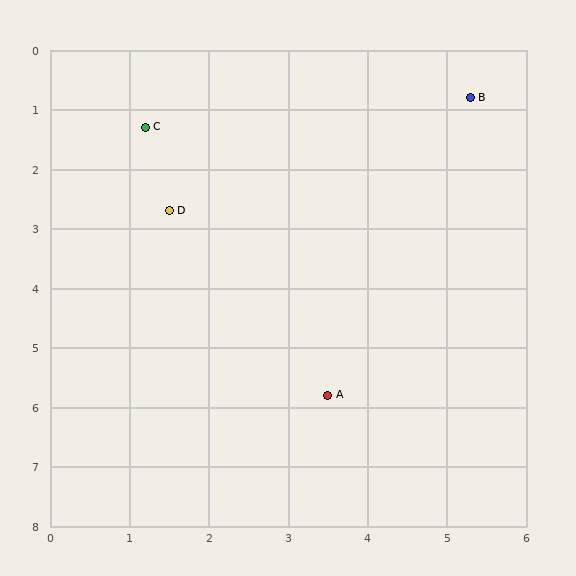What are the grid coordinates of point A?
Point A is at approximately (3.5, 5.8).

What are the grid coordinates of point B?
Point B is at approximately (5.3, 0.8).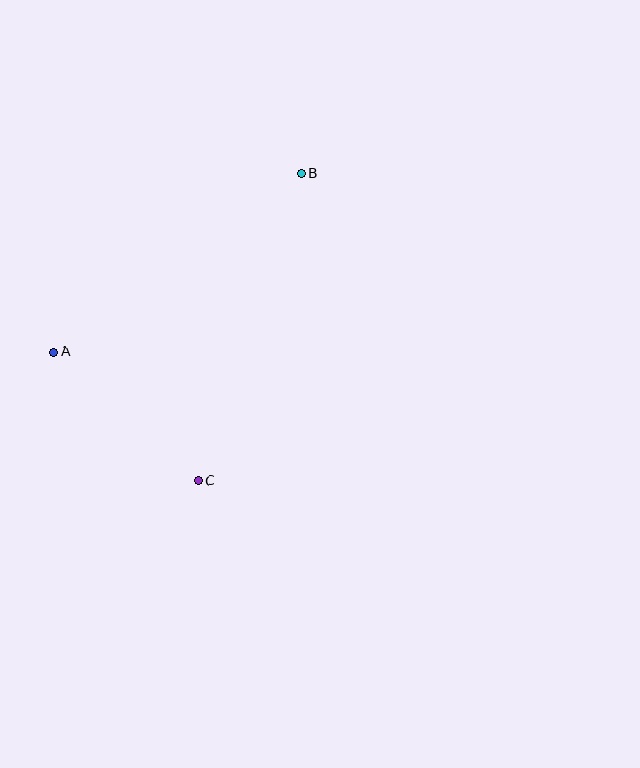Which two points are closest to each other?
Points A and C are closest to each other.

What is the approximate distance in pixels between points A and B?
The distance between A and B is approximately 306 pixels.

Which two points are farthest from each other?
Points B and C are farthest from each other.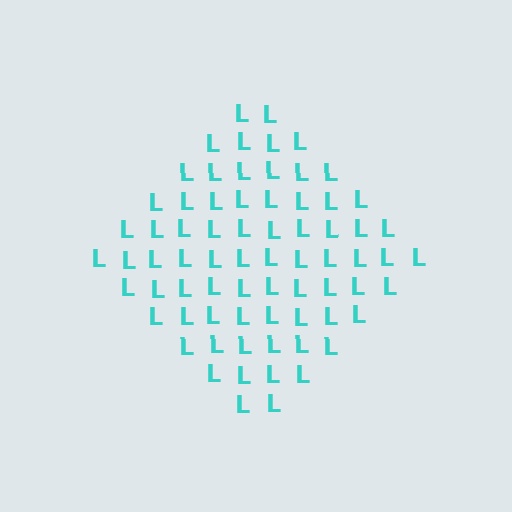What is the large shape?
The large shape is a diamond.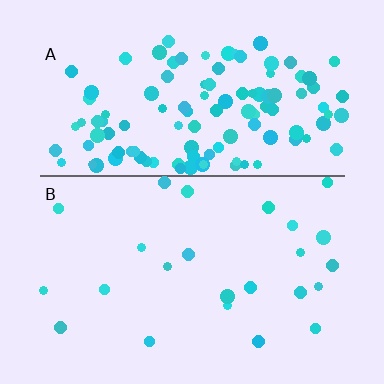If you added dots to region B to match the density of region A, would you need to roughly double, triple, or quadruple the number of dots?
Approximately quadruple.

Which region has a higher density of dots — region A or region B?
A (the top).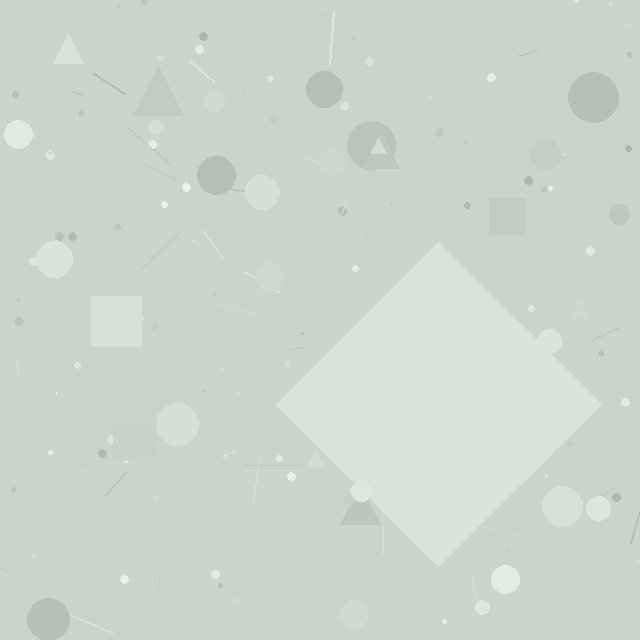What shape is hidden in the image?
A diamond is hidden in the image.